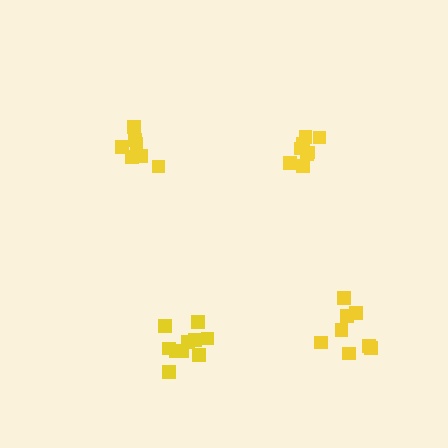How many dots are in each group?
Group 1: 10 dots, Group 2: 8 dots, Group 3: 7 dots, Group 4: 8 dots (33 total).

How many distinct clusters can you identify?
There are 4 distinct clusters.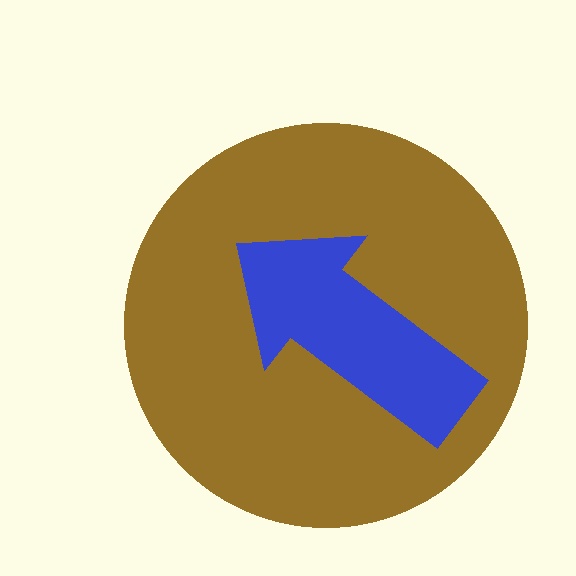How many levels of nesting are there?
2.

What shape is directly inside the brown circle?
The blue arrow.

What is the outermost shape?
The brown circle.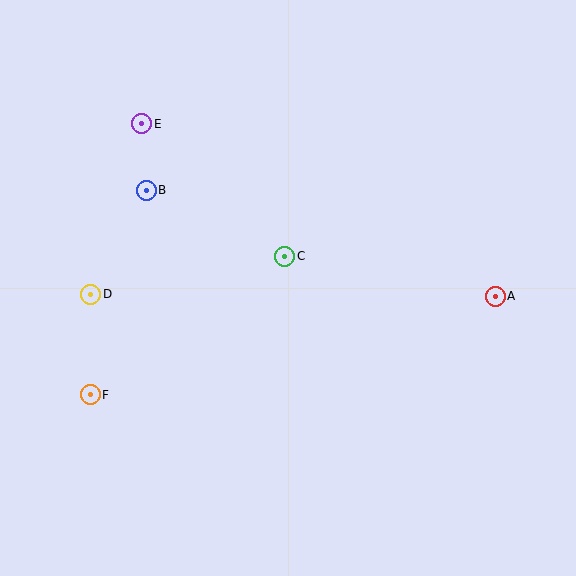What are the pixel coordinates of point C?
Point C is at (285, 256).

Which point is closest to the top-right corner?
Point A is closest to the top-right corner.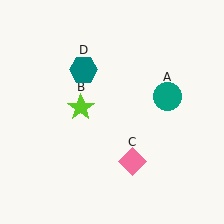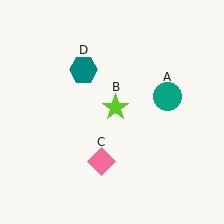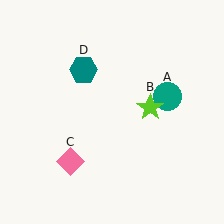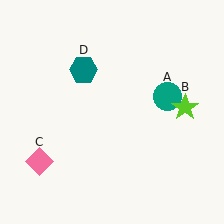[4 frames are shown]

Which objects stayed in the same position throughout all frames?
Teal circle (object A) and teal hexagon (object D) remained stationary.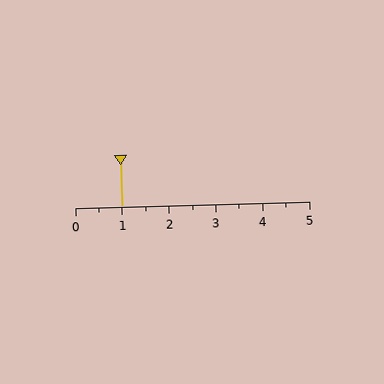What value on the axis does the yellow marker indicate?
The marker indicates approximately 1.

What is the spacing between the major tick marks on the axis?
The major ticks are spaced 1 apart.